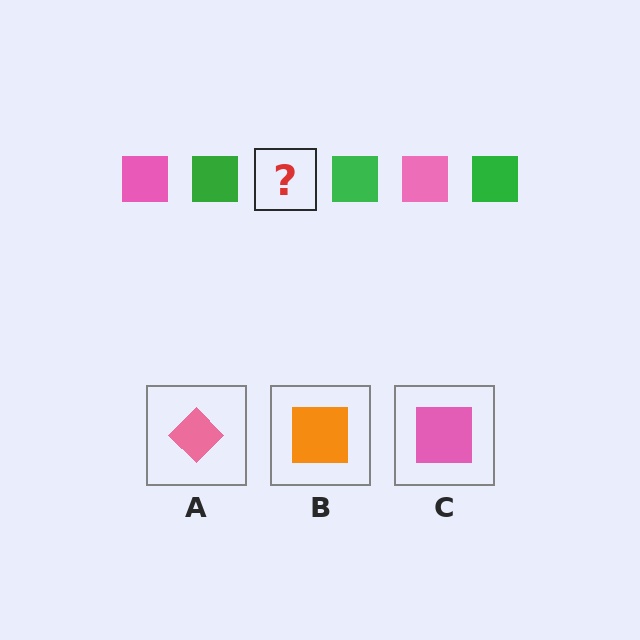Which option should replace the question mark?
Option C.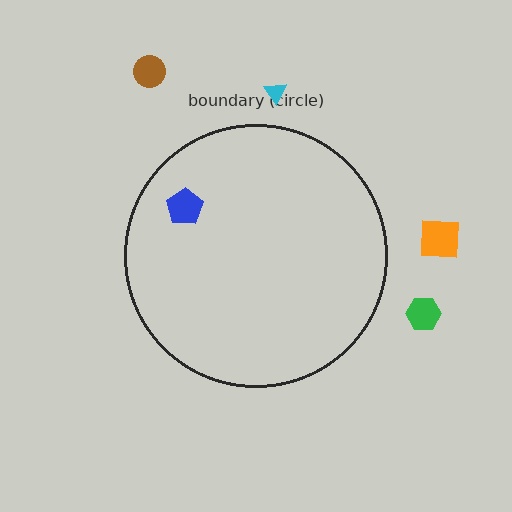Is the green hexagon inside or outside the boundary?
Outside.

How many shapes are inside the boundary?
1 inside, 4 outside.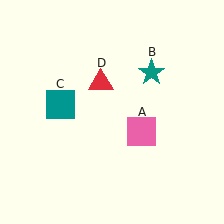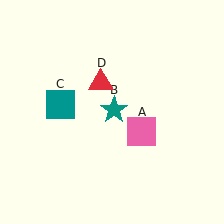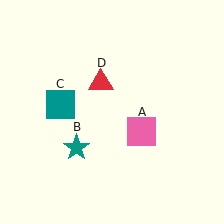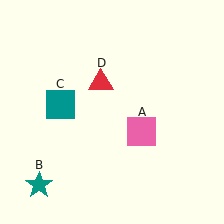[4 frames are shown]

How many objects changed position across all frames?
1 object changed position: teal star (object B).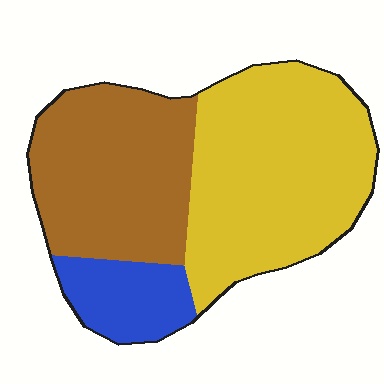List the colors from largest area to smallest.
From largest to smallest: yellow, brown, blue.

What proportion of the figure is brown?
Brown covers 37% of the figure.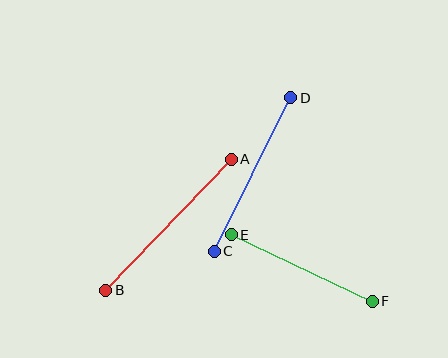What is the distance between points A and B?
The distance is approximately 181 pixels.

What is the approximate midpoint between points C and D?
The midpoint is at approximately (253, 175) pixels.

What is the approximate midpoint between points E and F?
The midpoint is at approximately (302, 268) pixels.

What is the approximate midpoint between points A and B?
The midpoint is at approximately (168, 225) pixels.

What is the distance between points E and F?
The distance is approximately 156 pixels.